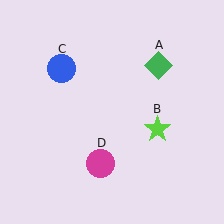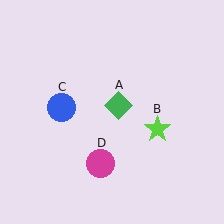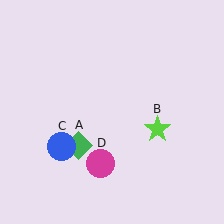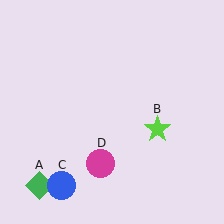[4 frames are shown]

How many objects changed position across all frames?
2 objects changed position: green diamond (object A), blue circle (object C).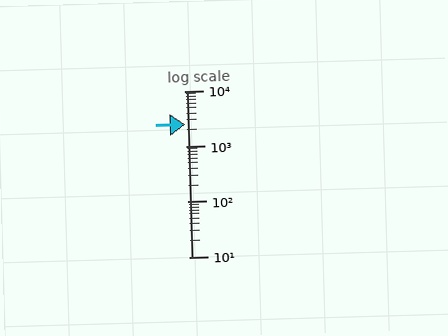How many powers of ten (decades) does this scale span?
The scale spans 3 decades, from 10 to 10000.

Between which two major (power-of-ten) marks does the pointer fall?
The pointer is between 1000 and 10000.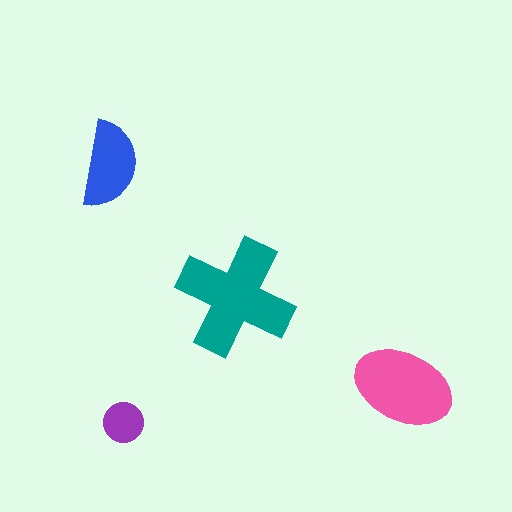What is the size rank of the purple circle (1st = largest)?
4th.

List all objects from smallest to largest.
The purple circle, the blue semicircle, the pink ellipse, the teal cross.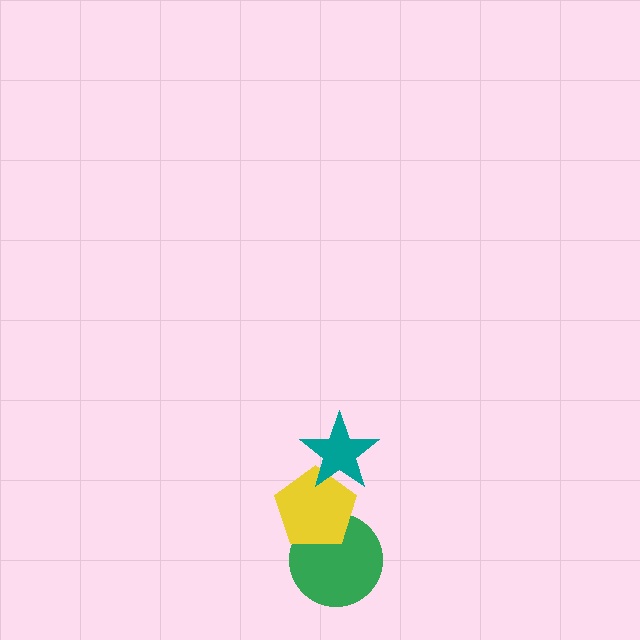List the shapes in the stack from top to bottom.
From top to bottom: the teal star, the yellow pentagon, the green circle.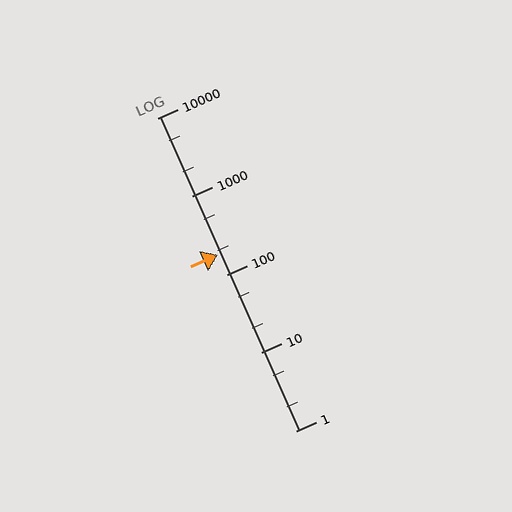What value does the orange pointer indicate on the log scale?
The pointer indicates approximately 180.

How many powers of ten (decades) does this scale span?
The scale spans 4 decades, from 1 to 10000.